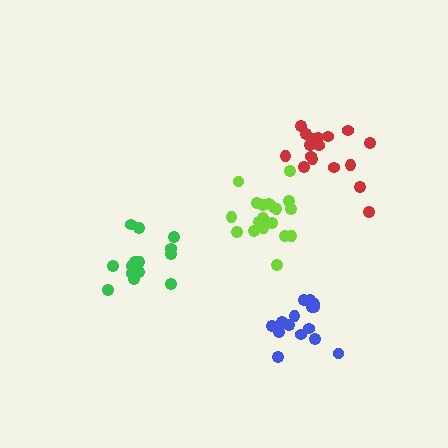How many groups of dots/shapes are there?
There are 4 groups.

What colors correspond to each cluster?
The clusters are colored: green, blue, lime, red.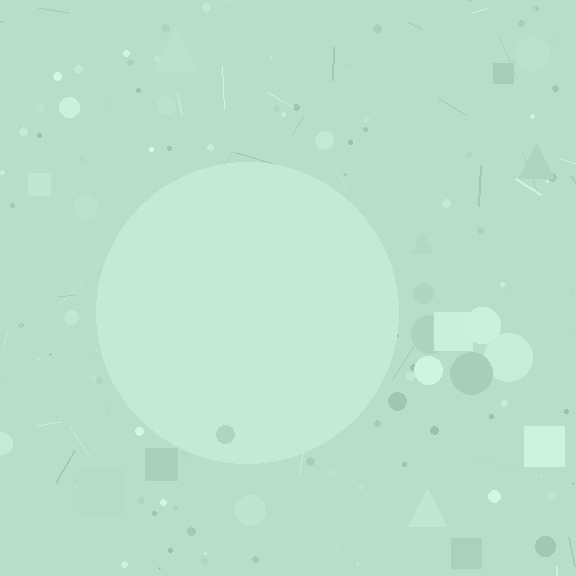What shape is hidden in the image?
A circle is hidden in the image.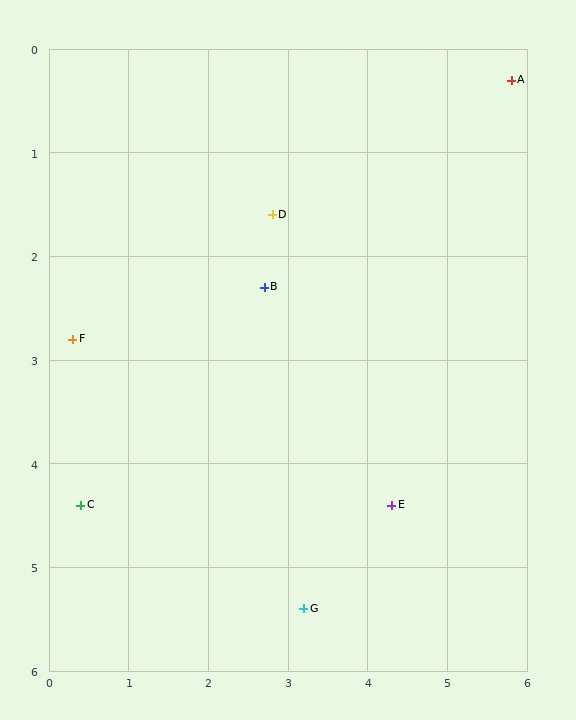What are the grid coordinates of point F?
Point F is at approximately (0.3, 2.8).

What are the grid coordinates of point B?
Point B is at approximately (2.7, 2.3).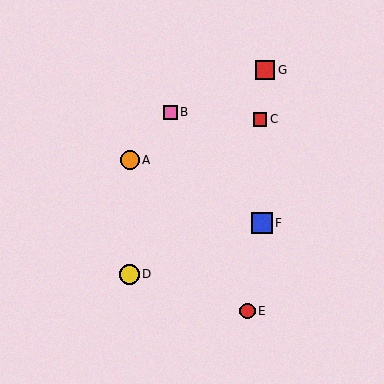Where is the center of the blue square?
The center of the blue square is at (262, 223).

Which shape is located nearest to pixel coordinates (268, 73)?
The red square (labeled G) at (265, 70) is nearest to that location.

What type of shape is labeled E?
Shape E is a red circle.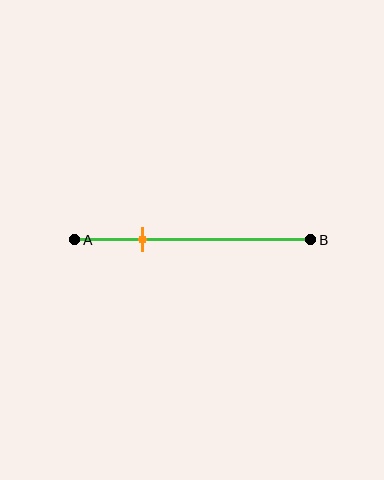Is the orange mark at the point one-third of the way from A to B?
No, the mark is at about 30% from A, not at the 33% one-third point.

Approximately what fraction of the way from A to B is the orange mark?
The orange mark is approximately 30% of the way from A to B.